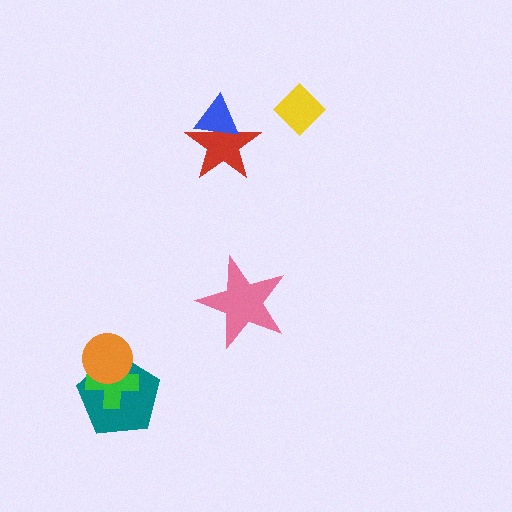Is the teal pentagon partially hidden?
Yes, it is partially covered by another shape.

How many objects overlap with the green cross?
2 objects overlap with the green cross.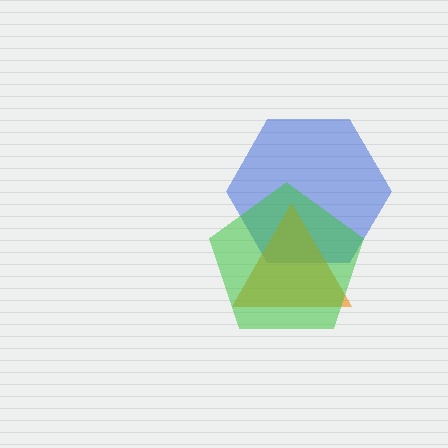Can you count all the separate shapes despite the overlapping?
Yes, there are 3 separate shapes.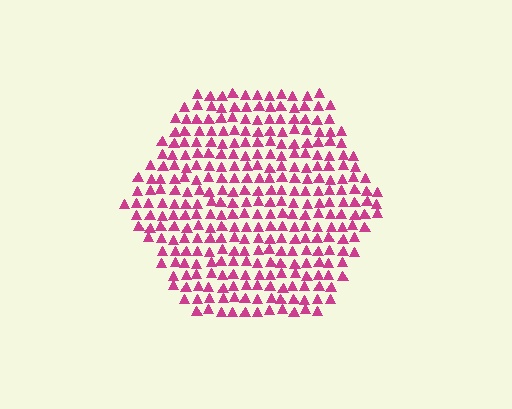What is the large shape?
The large shape is a hexagon.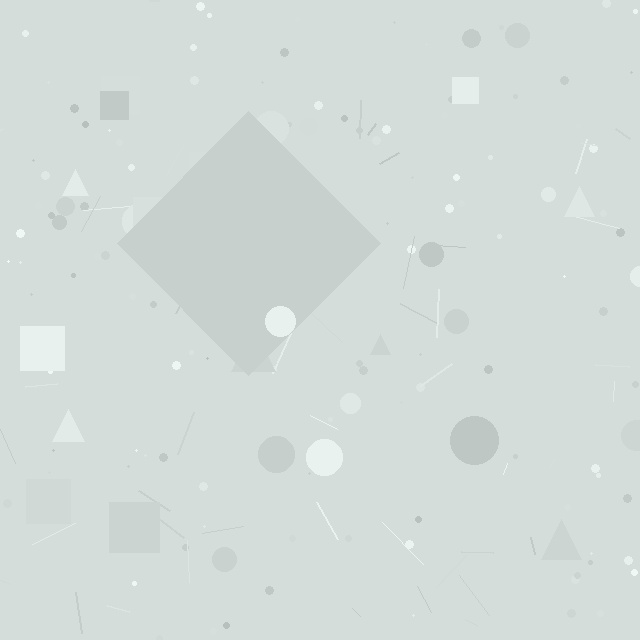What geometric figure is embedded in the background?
A diamond is embedded in the background.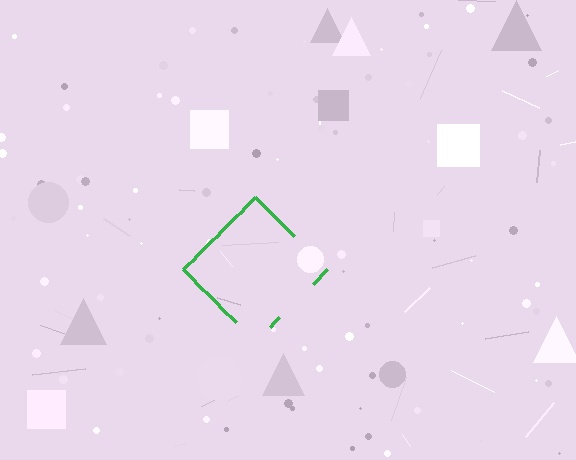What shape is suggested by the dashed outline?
The dashed outline suggests a diamond.